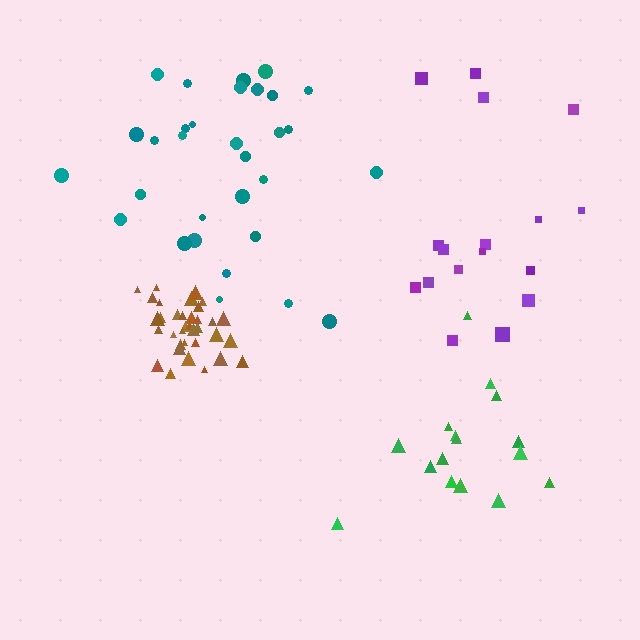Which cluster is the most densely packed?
Brown.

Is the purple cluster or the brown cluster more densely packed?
Brown.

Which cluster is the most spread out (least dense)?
Green.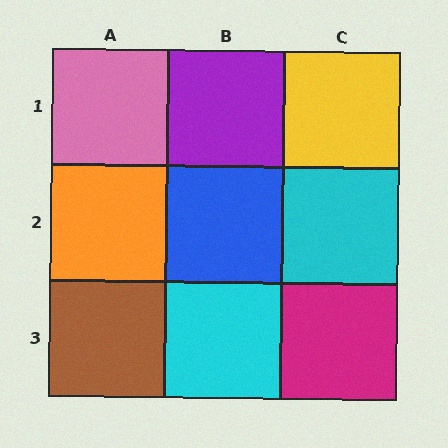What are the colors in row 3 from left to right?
Brown, cyan, magenta.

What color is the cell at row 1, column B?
Purple.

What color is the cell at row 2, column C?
Cyan.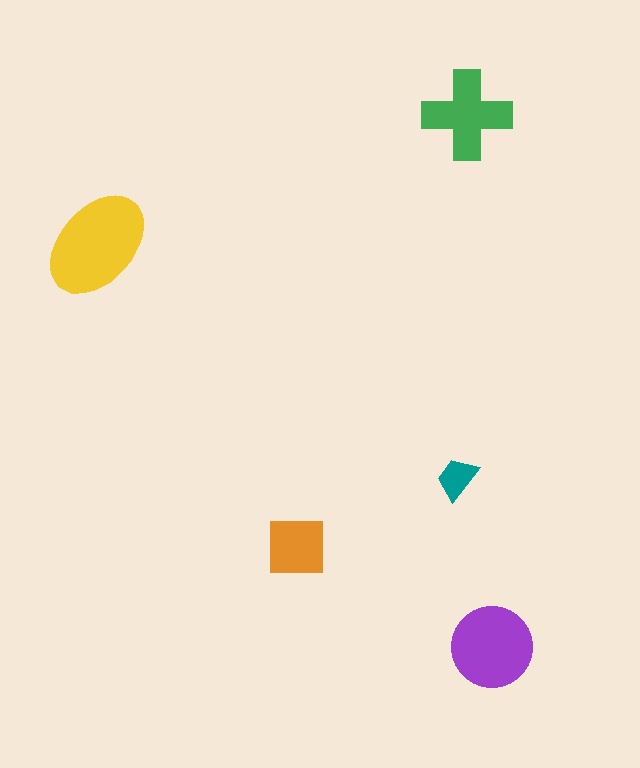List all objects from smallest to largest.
The teal trapezoid, the orange square, the green cross, the purple circle, the yellow ellipse.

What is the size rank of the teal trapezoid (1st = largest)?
5th.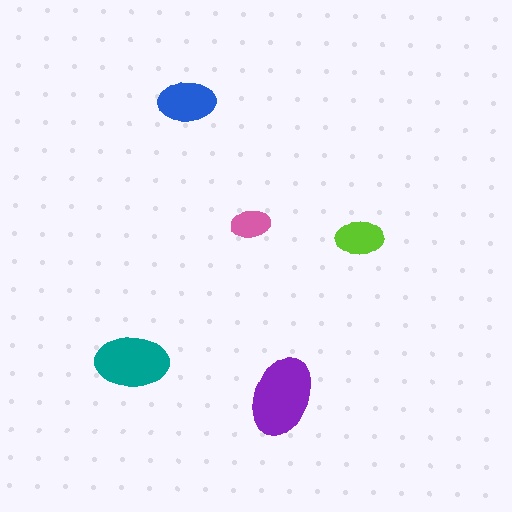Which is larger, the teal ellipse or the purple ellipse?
The purple one.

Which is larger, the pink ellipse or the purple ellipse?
The purple one.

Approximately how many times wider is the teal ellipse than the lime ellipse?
About 1.5 times wider.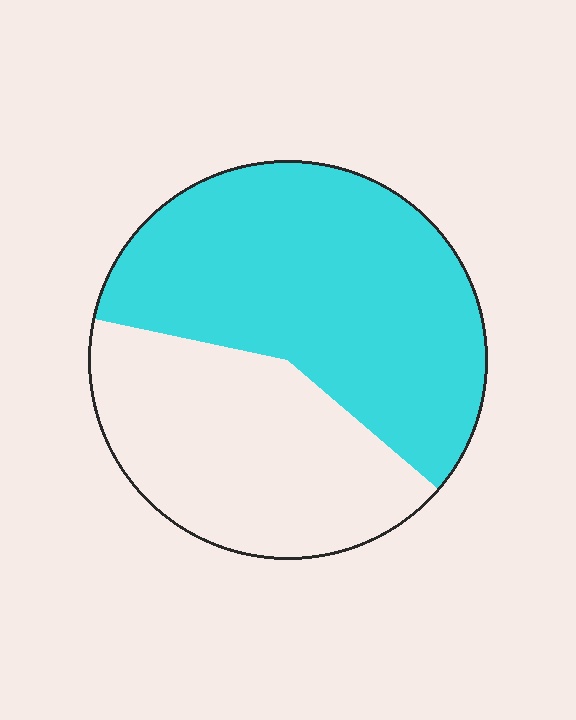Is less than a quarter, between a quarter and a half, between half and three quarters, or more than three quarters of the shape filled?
Between half and three quarters.